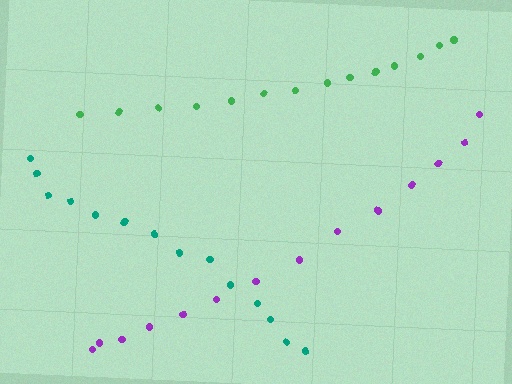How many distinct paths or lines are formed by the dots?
There are 3 distinct paths.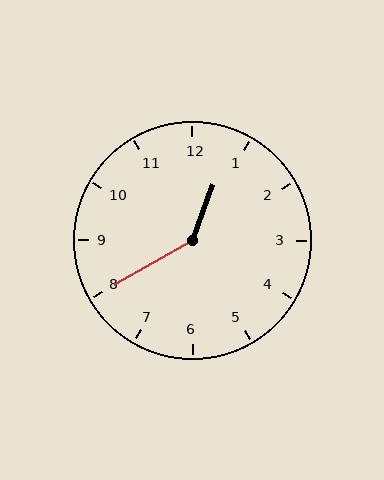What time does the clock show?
12:40.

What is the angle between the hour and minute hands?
Approximately 140 degrees.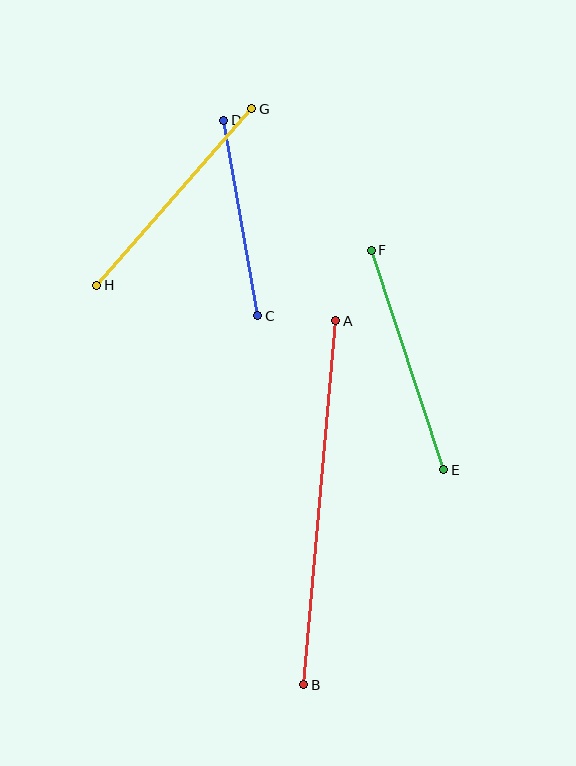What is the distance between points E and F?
The distance is approximately 231 pixels.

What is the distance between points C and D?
The distance is approximately 199 pixels.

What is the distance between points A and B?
The distance is approximately 365 pixels.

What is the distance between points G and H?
The distance is approximately 235 pixels.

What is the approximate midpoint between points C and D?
The midpoint is at approximately (241, 218) pixels.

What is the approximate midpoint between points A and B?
The midpoint is at approximately (320, 503) pixels.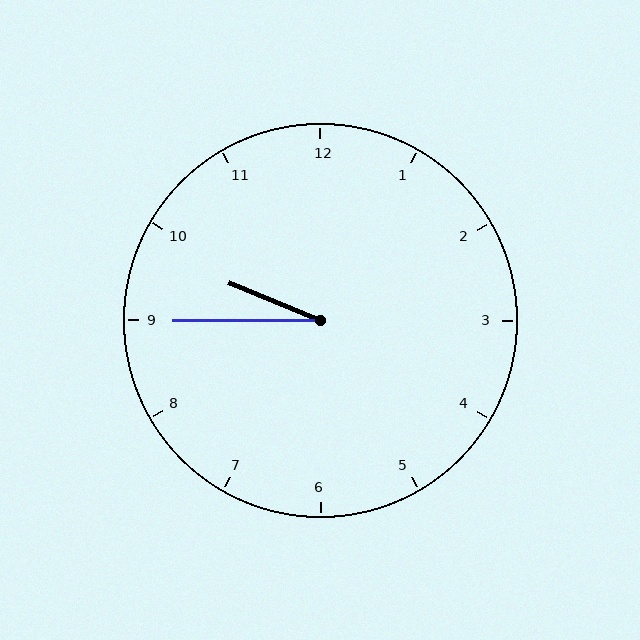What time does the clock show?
9:45.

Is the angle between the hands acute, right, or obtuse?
It is acute.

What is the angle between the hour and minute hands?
Approximately 22 degrees.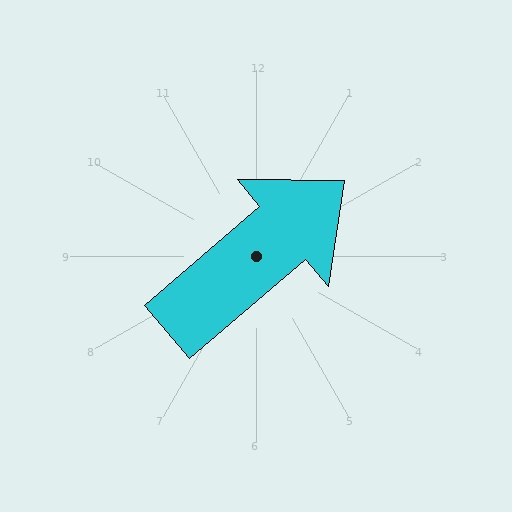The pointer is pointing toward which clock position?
Roughly 2 o'clock.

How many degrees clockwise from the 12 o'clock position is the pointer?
Approximately 50 degrees.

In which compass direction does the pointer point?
Northeast.